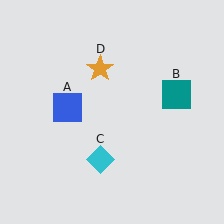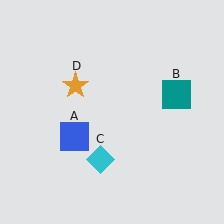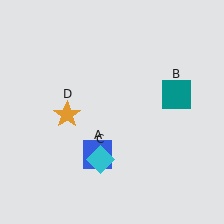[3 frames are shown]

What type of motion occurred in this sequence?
The blue square (object A), orange star (object D) rotated counterclockwise around the center of the scene.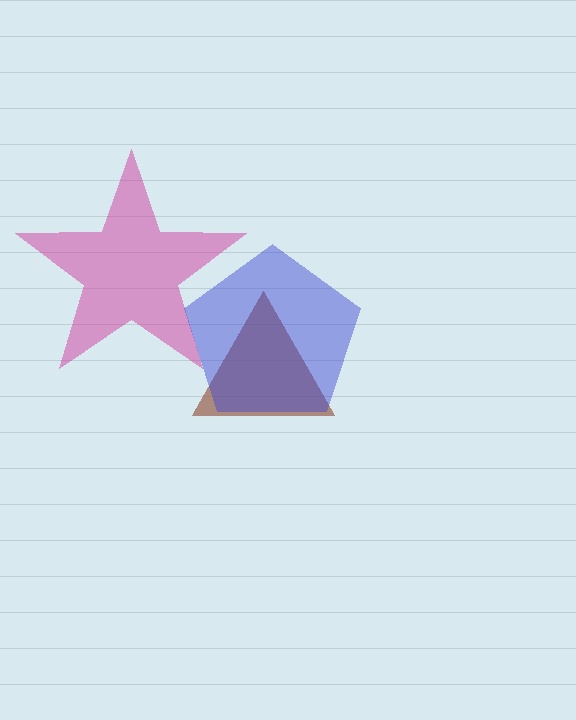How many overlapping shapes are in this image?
There are 3 overlapping shapes in the image.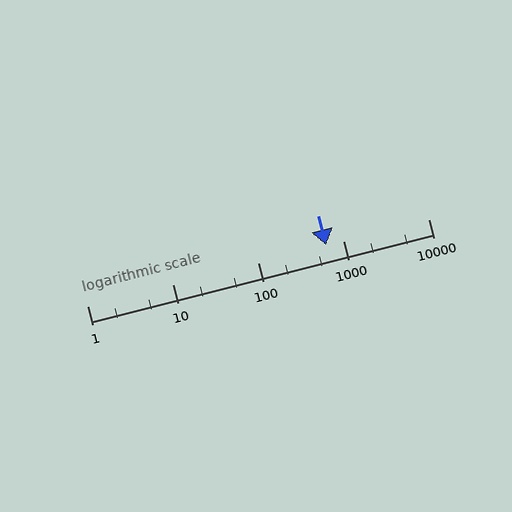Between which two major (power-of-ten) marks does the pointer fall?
The pointer is between 100 and 1000.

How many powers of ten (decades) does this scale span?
The scale spans 4 decades, from 1 to 10000.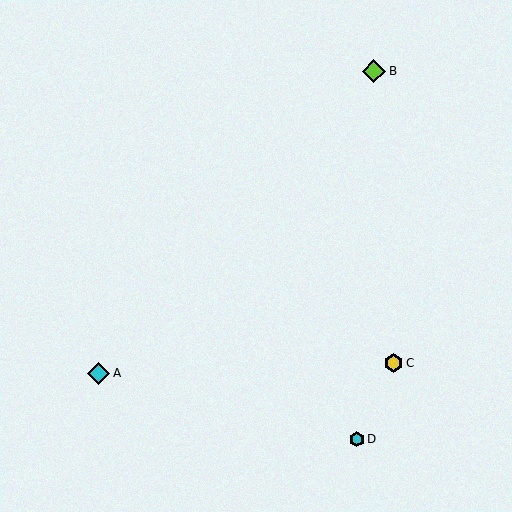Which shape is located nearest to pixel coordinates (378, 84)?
The lime diamond (labeled B) at (374, 71) is nearest to that location.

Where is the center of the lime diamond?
The center of the lime diamond is at (374, 71).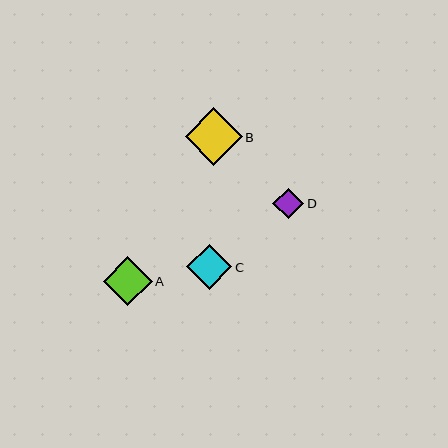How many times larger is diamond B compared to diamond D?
Diamond B is approximately 1.9 times the size of diamond D.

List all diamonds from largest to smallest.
From largest to smallest: B, A, C, D.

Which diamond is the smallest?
Diamond D is the smallest with a size of approximately 31 pixels.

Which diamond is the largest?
Diamond B is the largest with a size of approximately 57 pixels.